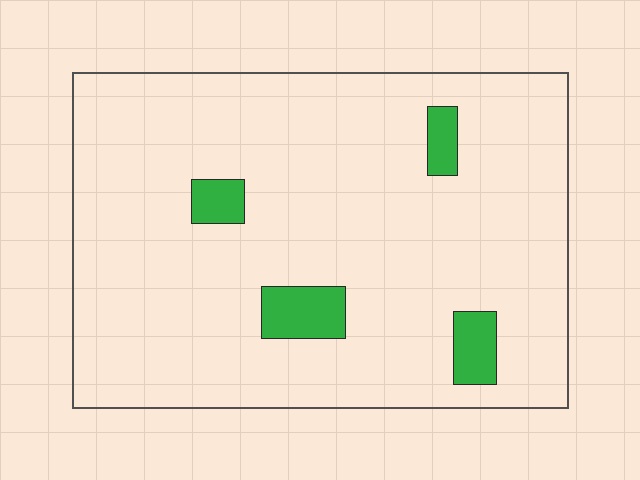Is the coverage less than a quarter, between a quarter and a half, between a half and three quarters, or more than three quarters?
Less than a quarter.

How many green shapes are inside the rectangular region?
4.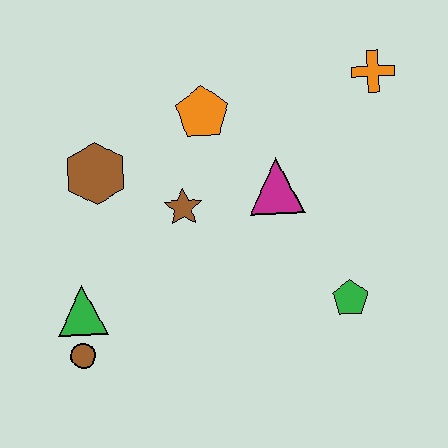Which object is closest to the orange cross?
The magenta triangle is closest to the orange cross.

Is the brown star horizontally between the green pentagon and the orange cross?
No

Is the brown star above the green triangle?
Yes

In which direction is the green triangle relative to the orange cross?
The green triangle is to the left of the orange cross.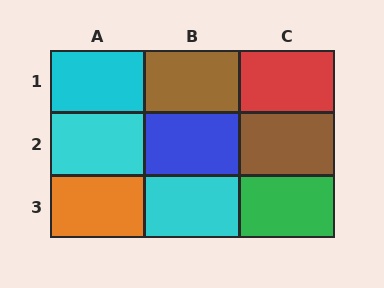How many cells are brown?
2 cells are brown.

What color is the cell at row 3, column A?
Orange.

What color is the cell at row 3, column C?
Green.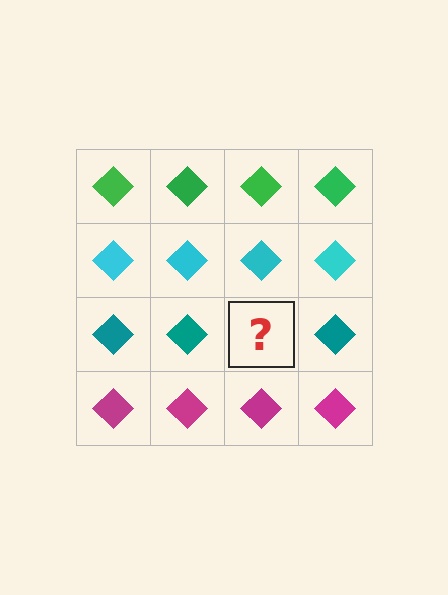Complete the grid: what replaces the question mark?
The question mark should be replaced with a teal diamond.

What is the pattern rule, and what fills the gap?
The rule is that each row has a consistent color. The gap should be filled with a teal diamond.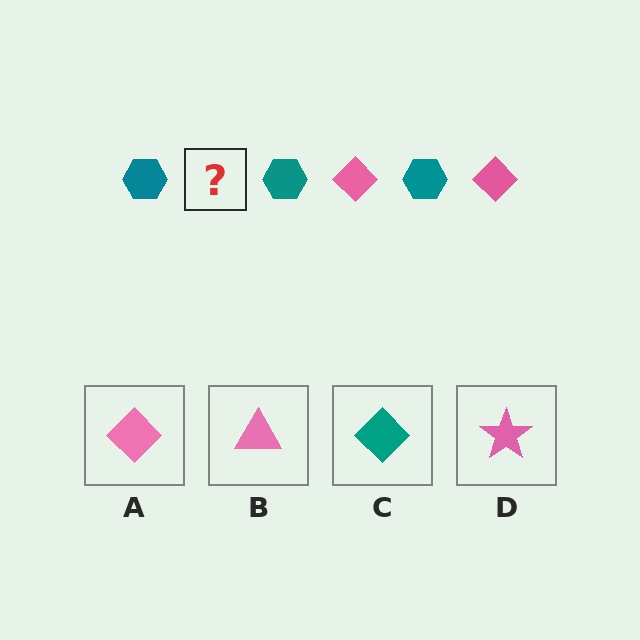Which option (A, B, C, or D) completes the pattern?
A.